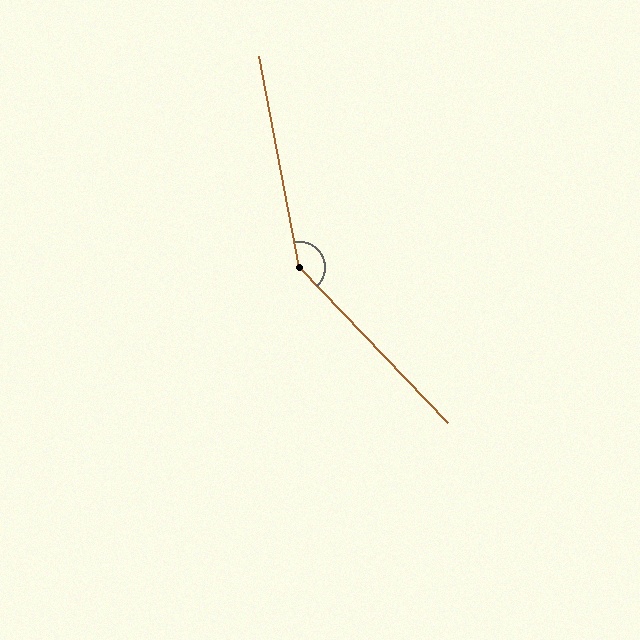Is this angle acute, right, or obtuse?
It is obtuse.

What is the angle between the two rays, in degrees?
Approximately 147 degrees.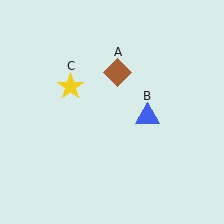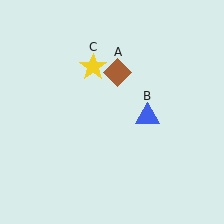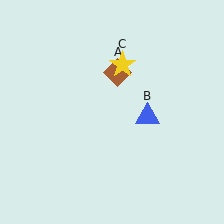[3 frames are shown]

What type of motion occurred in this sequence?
The yellow star (object C) rotated clockwise around the center of the scene.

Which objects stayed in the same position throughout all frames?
Brown diamond (object A) and blue triangle (object B) remained stationary.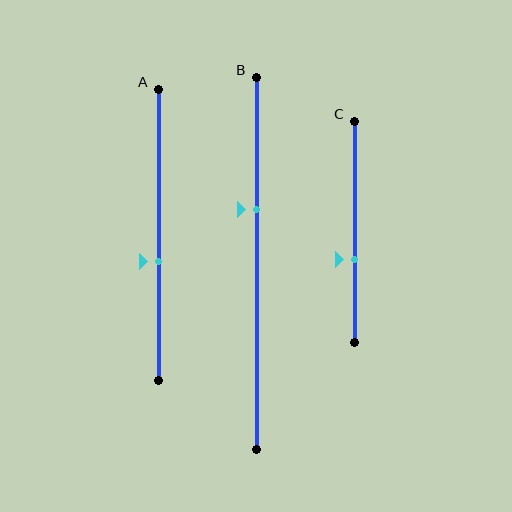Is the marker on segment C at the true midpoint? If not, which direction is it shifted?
No, the marker on segment C is shifted downward by about 12% of the segment length.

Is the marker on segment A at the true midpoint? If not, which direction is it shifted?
No, the marker on segment A is shifted downward by about 9% of the segment length.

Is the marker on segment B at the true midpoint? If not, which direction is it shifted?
No, the marker on segment B is shifted upward by about 15% of the segment length.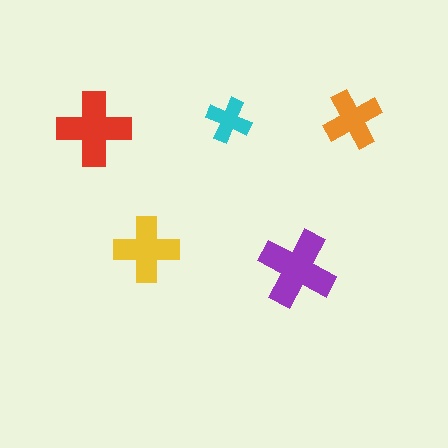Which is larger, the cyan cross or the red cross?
The red one.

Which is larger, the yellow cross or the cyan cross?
The yellow one.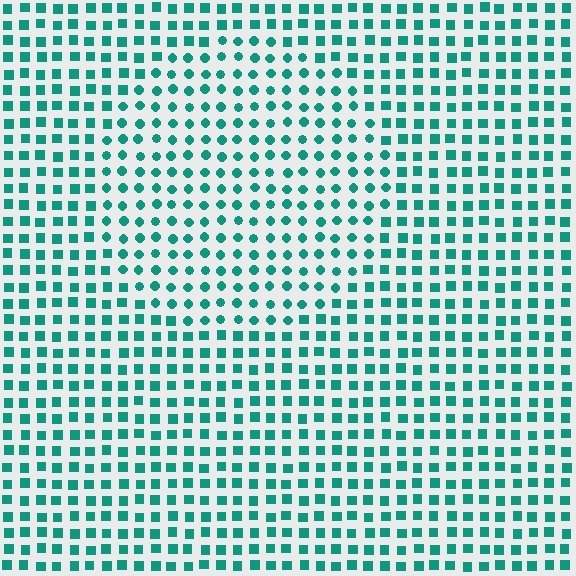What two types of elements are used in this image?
The image uses circles inside the circle region and squares outside it.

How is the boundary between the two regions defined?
The boundary is defined by a change in element shape: circles inside vs. squares outside. All elements share the same color and spacing.